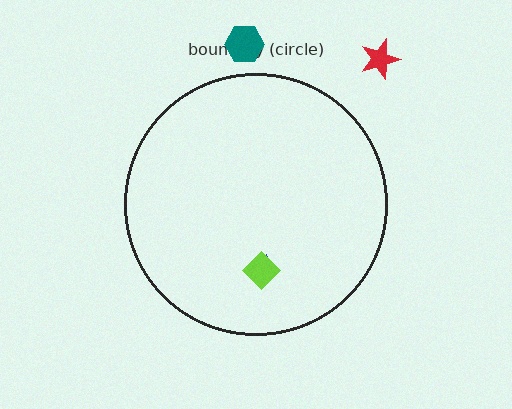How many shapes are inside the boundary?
2 inside, 2 outside.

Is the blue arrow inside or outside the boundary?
Inside.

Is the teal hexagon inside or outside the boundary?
Outside.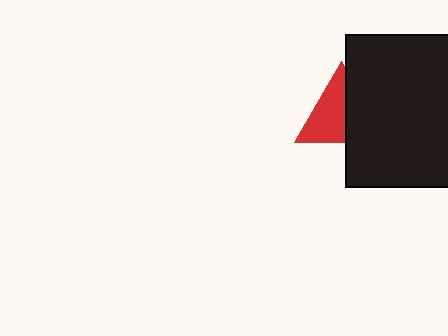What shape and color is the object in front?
The object in front is a black rectangle.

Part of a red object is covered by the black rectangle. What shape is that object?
It is a triangle.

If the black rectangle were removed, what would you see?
You would see the complete red triangle.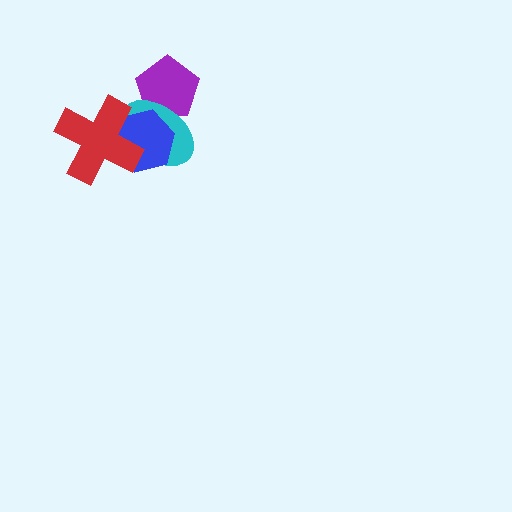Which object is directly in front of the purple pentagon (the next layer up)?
The cyan ellipse is directly in front of the purple pentagon.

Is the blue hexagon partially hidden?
Yes, it is partially covered by another shape.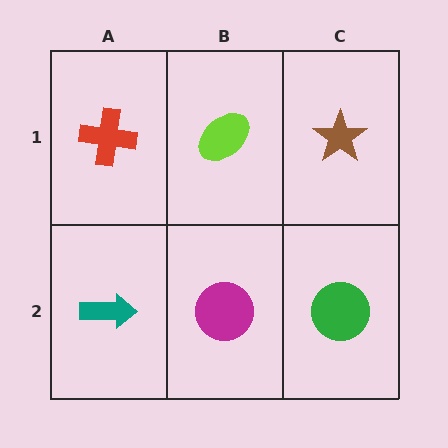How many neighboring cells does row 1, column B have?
3.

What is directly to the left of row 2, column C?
A magenta circle.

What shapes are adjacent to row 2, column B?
A lime ellipse (row 1, column B), a teal arrow (row 2, column A), a green circle (row 2, column C).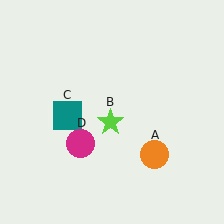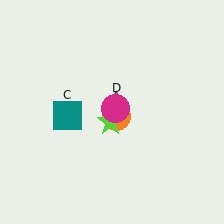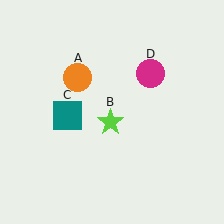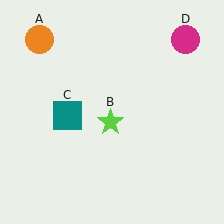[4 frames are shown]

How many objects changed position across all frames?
2 objects changed position: orange circle (object A), magenta circle (object D).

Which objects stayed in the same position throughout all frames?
Lime star (object B) and teal square (object C) remained stationary.